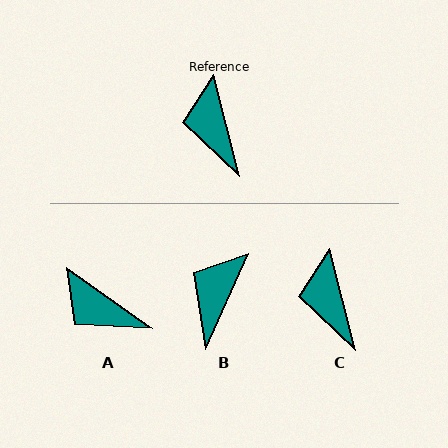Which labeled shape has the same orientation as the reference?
C.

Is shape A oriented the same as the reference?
No, it is off by about 40 degrees.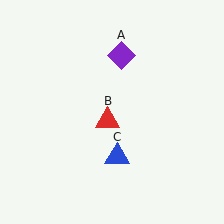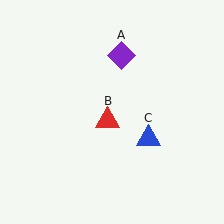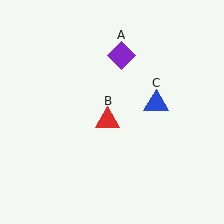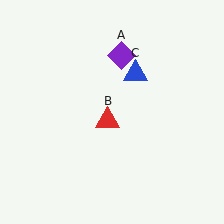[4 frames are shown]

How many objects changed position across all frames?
1 object changed position: blue triangle (object C).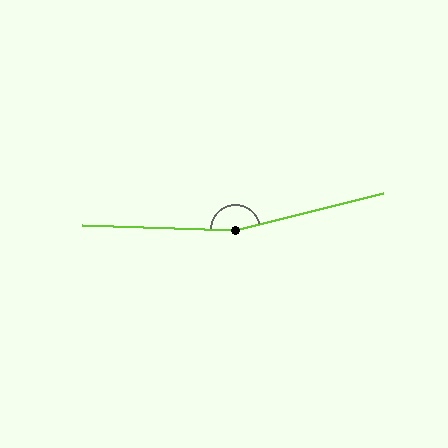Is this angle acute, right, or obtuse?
It is obtuse.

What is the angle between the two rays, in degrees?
Approximately 164 degrees.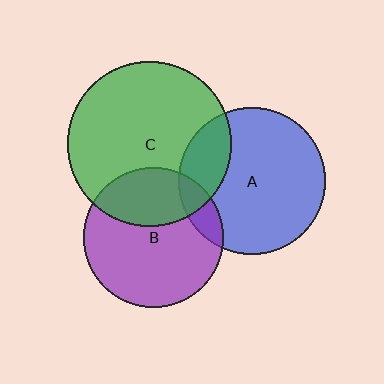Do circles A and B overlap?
Yes.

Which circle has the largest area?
Circle C (green).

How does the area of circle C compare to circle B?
Approximately 1.4 times.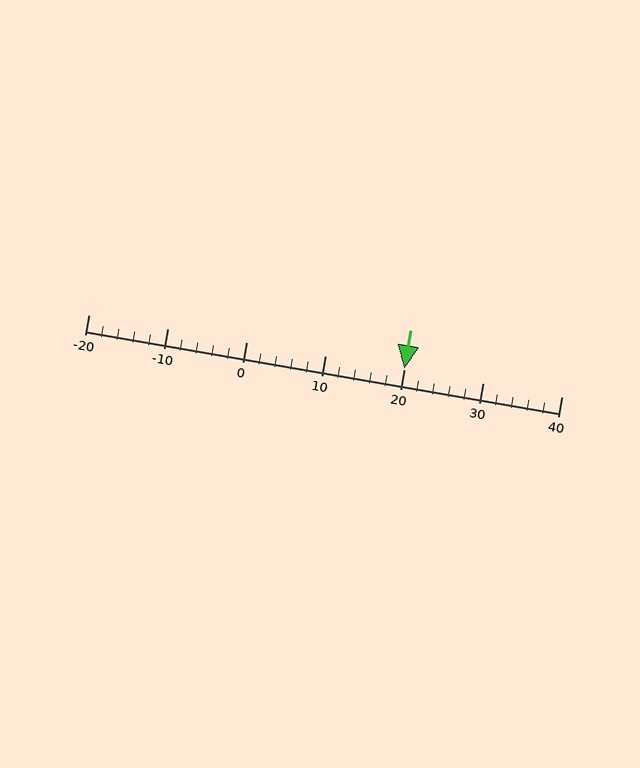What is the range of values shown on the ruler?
The ruler shows values from -20 to 40.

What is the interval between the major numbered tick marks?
The major tick marks are spaced 10 units apart.